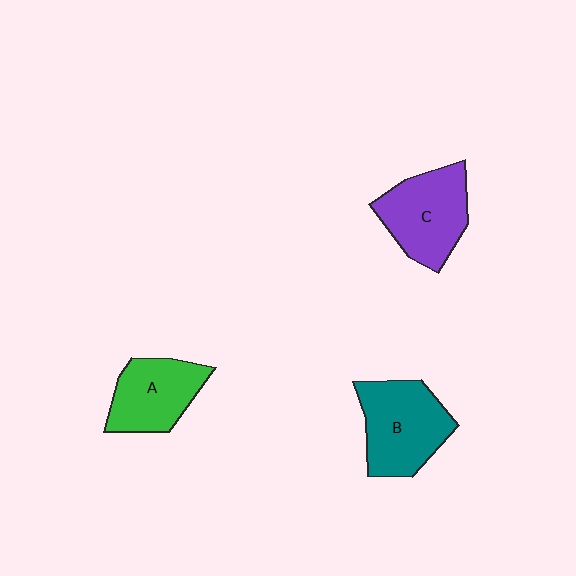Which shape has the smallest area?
Shape A (green).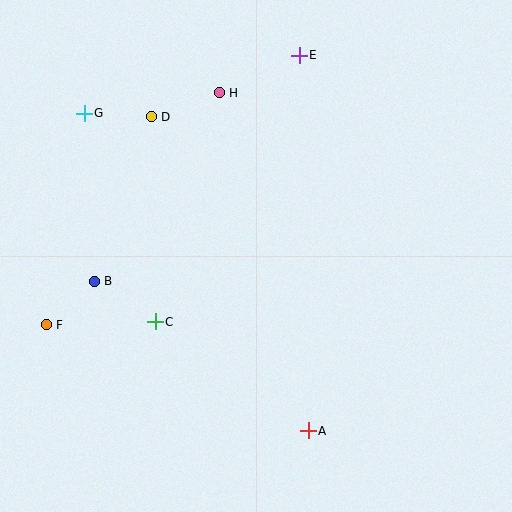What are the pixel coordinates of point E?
Point E is at (299, 55).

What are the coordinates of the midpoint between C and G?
The midpoint between C and G is at (120, 218).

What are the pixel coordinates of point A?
Point A is at (308, 431).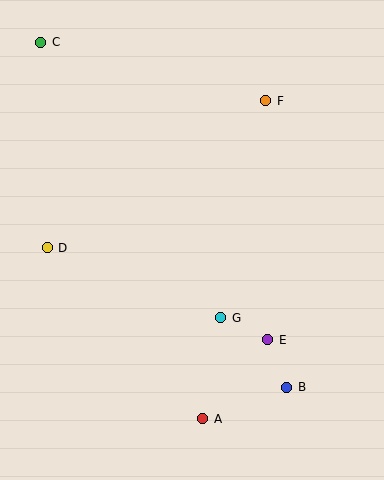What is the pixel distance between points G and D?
The distance between G and D is 187 pixels.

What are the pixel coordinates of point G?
Point G is at (221, 318).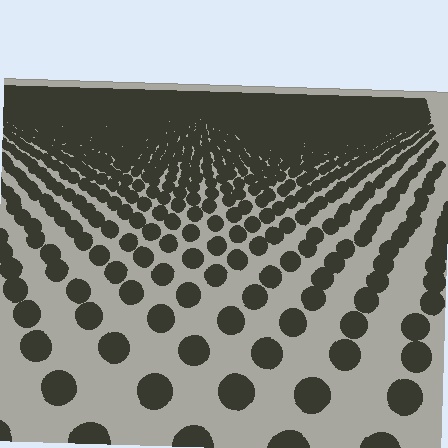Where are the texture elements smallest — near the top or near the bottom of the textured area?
Near the top.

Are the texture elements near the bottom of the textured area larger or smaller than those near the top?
Larger. Near the bottom, elements are closer to the viewer and appear at a bigger on-screen size.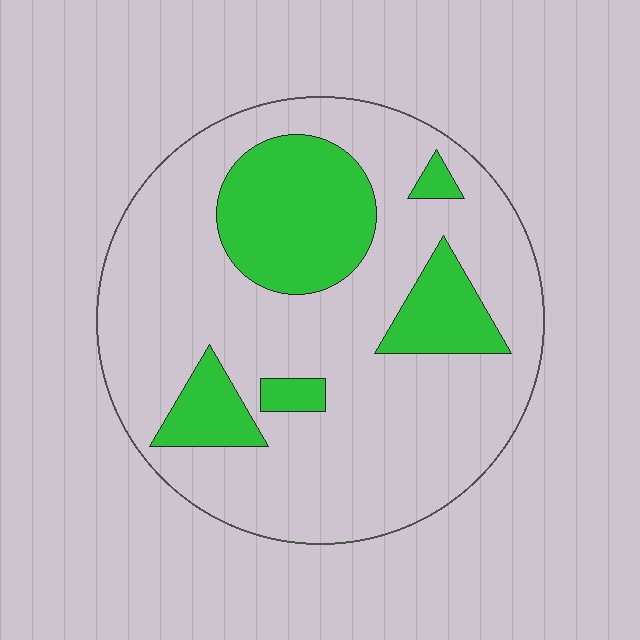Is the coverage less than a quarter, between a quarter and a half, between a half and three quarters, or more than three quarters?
Less than a quarter.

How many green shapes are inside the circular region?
5.